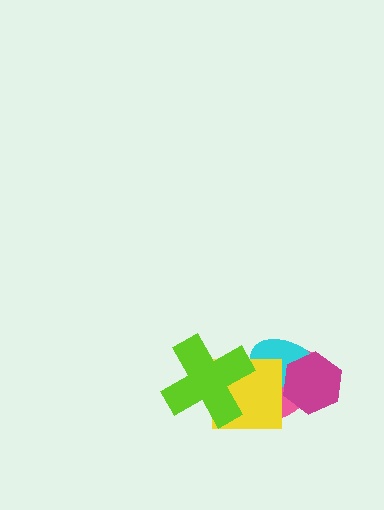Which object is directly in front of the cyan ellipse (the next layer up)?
The yellow square is directly in front of the cyan ellipse.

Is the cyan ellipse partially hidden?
Yes, it is partially covered by another shape.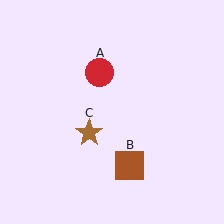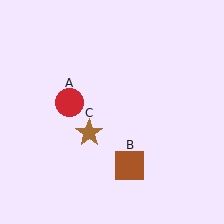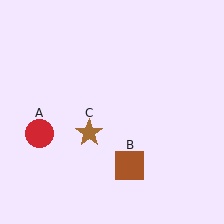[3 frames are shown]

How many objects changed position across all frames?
1 object changed position: red circle (object A).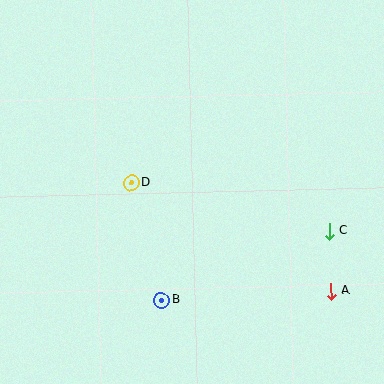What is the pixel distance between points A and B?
The distance between A and B is 170 pixels.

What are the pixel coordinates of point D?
Point D is at (131, 183).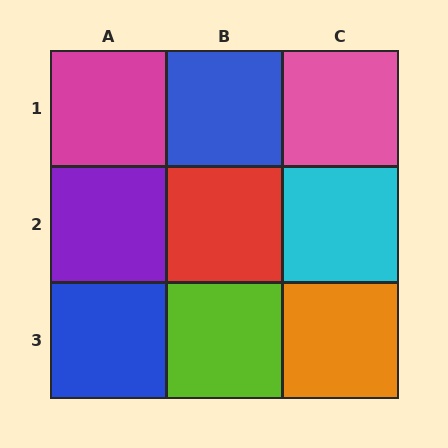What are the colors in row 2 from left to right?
Purple, red, cyan.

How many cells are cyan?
1 cell is cyan.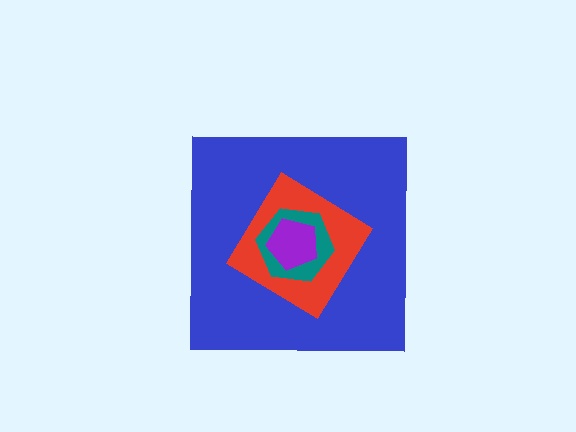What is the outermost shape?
The blue square.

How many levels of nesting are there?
4.